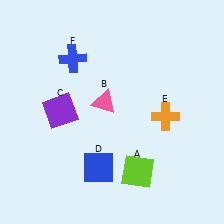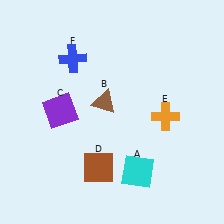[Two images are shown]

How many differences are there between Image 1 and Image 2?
There are 3 differences between the two images.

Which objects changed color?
A changed from lime to cyan. B changed from pink to brown. D changed from blue to brown.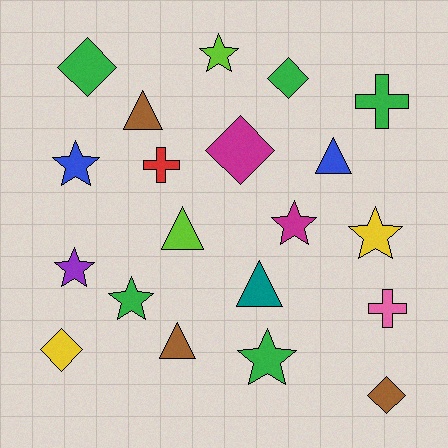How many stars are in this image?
There are 7 stars.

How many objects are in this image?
There are 20 objects.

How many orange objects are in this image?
There are no orange objects.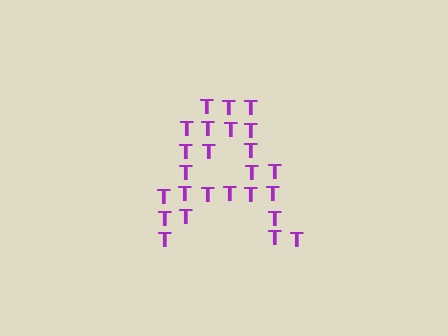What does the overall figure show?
The overall figure shows the letter A.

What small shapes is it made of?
It is made of small letter T's.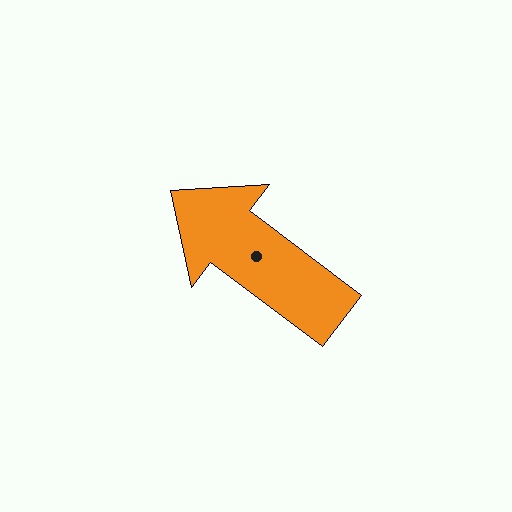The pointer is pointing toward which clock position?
Roughly 10 o'clock.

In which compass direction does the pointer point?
Northwest.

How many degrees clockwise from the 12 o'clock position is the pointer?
Approximately 307 degrees.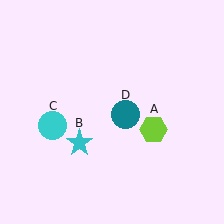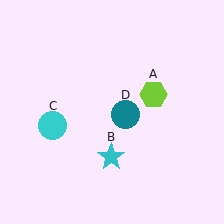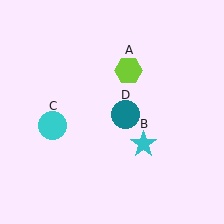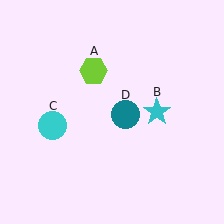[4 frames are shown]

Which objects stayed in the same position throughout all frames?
Cyan circle (object C) and teal circle (object D) remained stationary.